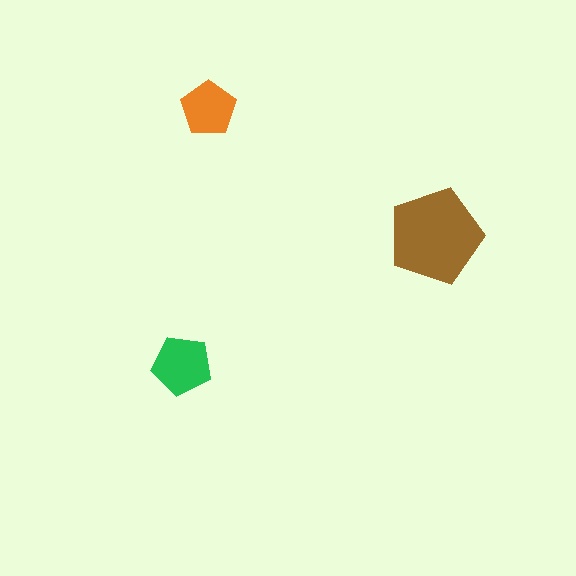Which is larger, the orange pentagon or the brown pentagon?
The brown one.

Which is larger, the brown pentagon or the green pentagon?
The brown one.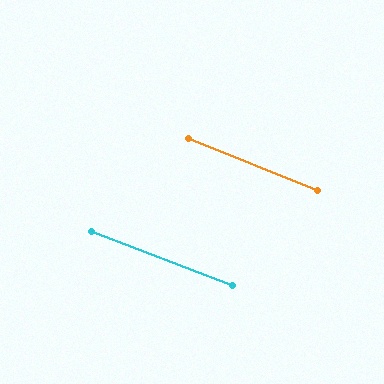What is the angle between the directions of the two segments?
Approximately 1 degree.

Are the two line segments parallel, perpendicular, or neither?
Parallel — their directions differ by only 0.9°.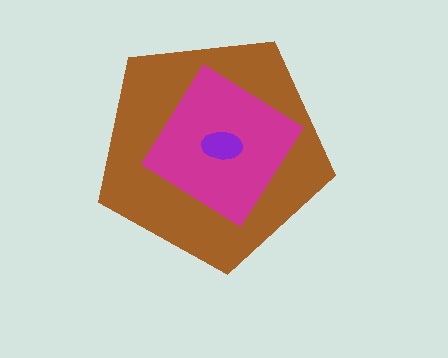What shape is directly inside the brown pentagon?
The magenta diamond.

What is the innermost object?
The purple ellipse.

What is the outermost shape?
The brown pentagon.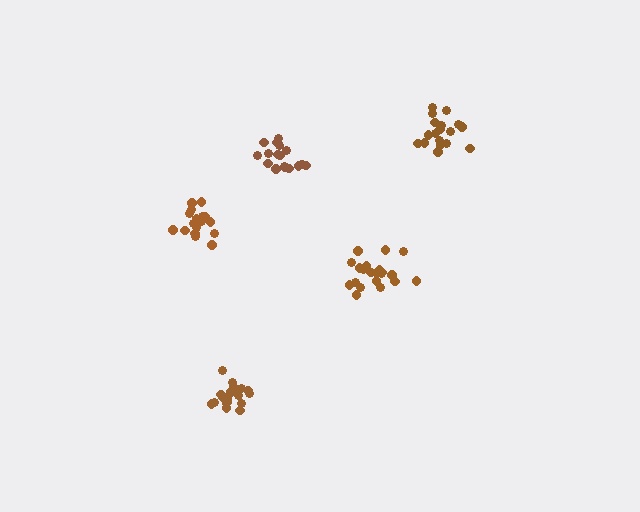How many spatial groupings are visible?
There are 5 spatial groupings.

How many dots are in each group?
Group 1: 18 dots, Group 2: 19 dots, Group 3: 17 dots, Group 4: 21 dots, Group 5: 17 dots (92 total).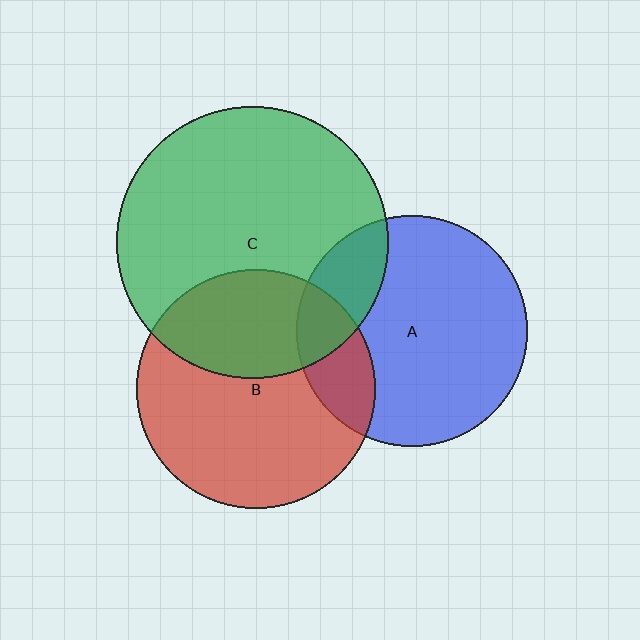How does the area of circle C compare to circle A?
Approximately 1.4 times.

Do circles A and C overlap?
Yes.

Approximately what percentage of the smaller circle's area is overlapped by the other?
Approximately 20%.